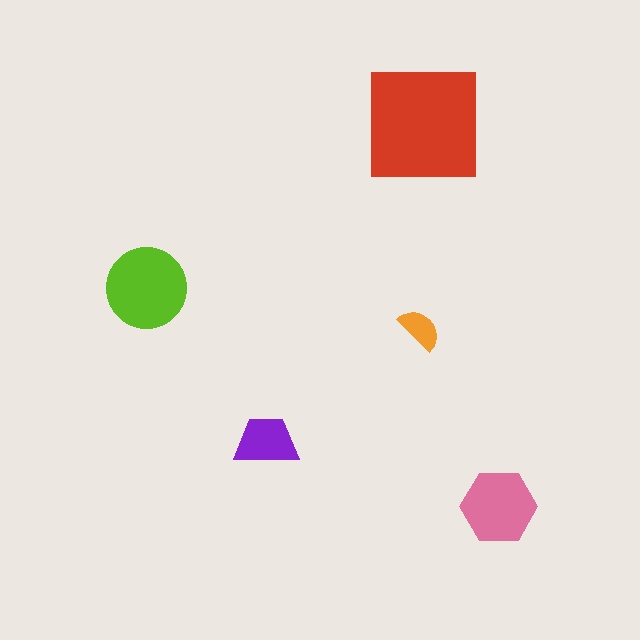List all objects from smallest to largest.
The orange semicircle, the purple trapezoid, the pink hexagon, the lime circle, the red square.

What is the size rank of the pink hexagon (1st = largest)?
3rd.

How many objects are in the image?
There are 5 objects in the image.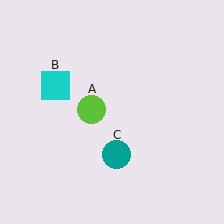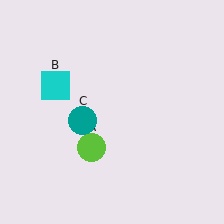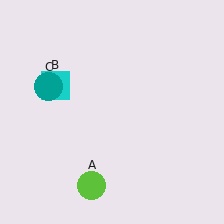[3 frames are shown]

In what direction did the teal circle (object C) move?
The teal circle (object C) moved up and to the left.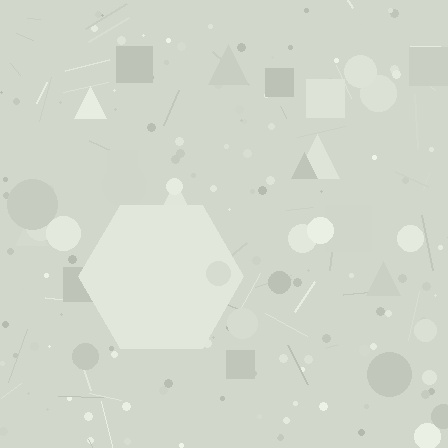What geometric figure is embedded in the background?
A hexagon is embedded in the background.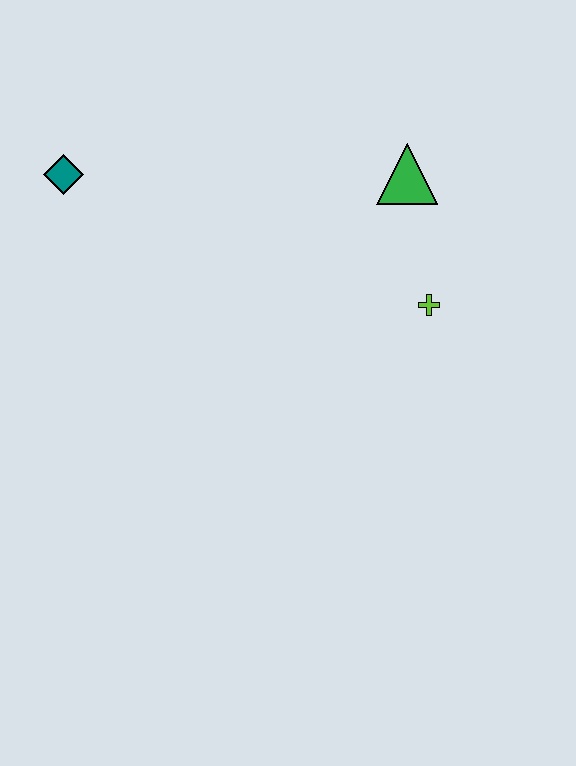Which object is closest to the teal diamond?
The green triangle is closest to the teal diamond.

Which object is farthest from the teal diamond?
The lime cross is farthest from the teal diamond.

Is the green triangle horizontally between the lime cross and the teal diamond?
Yes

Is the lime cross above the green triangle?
No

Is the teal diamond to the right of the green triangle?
No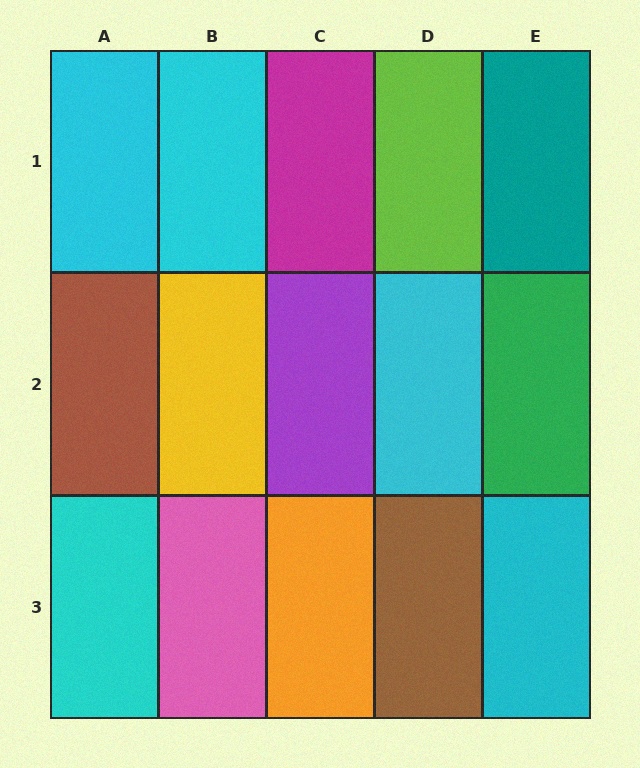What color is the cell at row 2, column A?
Brown.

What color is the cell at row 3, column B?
Pink.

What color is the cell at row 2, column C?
Purple.